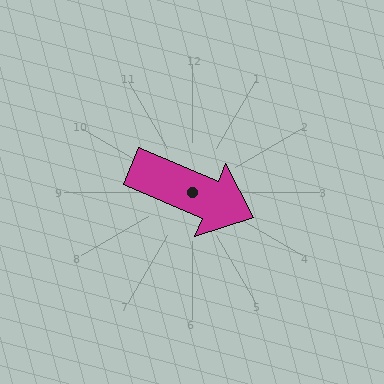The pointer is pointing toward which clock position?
Roughly 4 o'clock.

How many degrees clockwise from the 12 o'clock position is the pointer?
Approximately 113 degrees.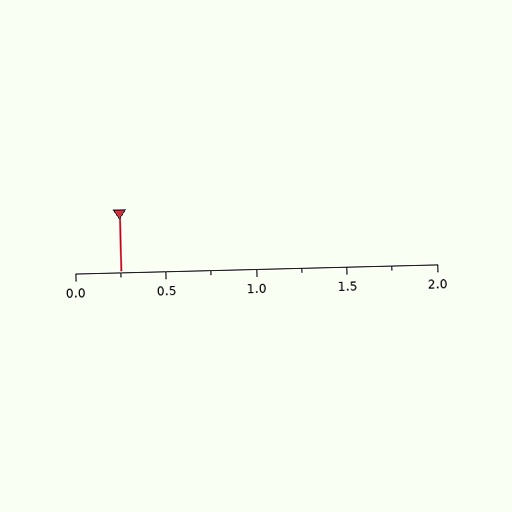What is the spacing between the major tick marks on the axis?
The major ticks are spaced 0.5 apart.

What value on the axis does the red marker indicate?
The marker indicates approximately 0.25.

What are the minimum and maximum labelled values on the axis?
The axis runs from 0.0 to 2.0.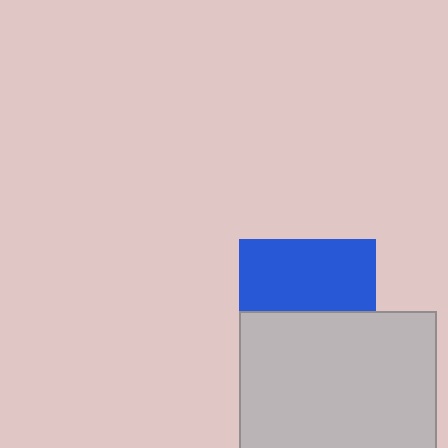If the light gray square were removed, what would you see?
You would see the complete blue square.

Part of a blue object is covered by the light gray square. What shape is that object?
It is a square.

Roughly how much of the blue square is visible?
About half of it is visible (roughly 53%).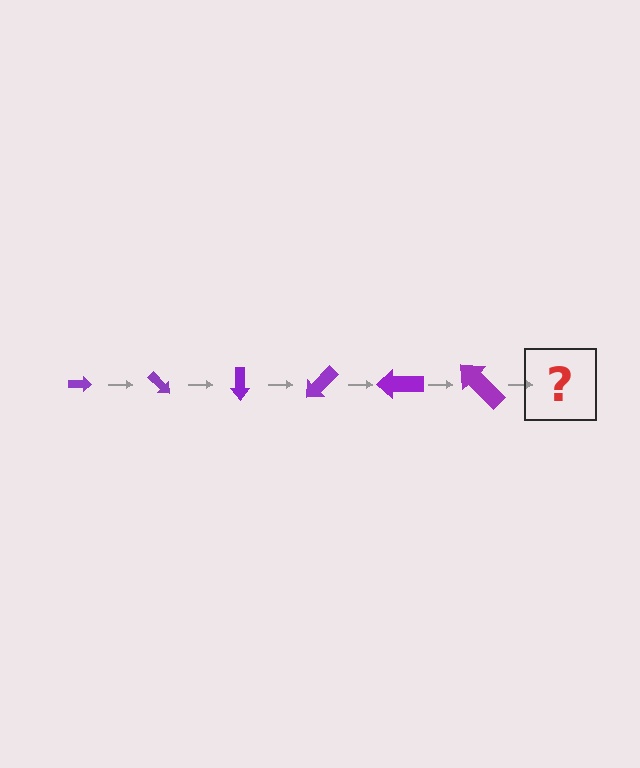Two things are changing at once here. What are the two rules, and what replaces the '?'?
The two rules are that the arrow grows larger each step and it rotates 45 degrees each step. The '?' should be an arrow, larger than the previous one and rotated 270 degrees from the start.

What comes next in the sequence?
The next element should be an arrow, larger than the previous one and rotated 270 degrees from the start.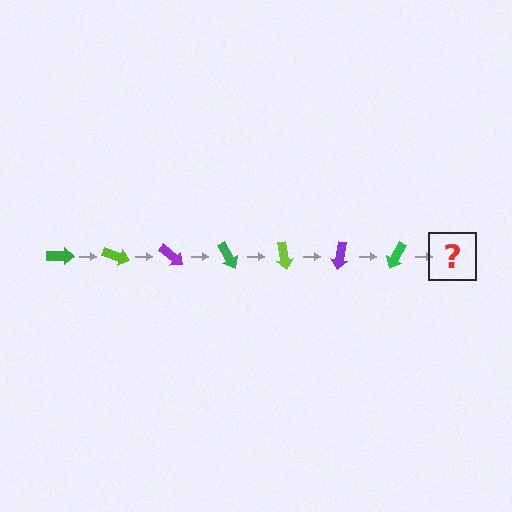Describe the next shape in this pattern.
It should be a lime arrow, rotated 140 degrees from the start.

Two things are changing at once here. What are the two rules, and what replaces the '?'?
The two rules are that it rotates 20 degrees each step and the color cycles through green, lime, and purple. The '?' should be a lime arrow, rotated 140 degrees from the start.